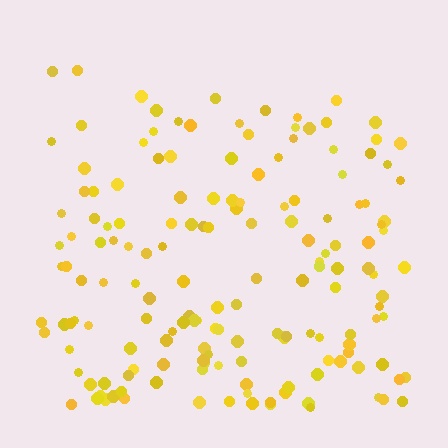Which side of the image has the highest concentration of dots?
The bottom.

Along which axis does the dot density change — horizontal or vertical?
Vertical.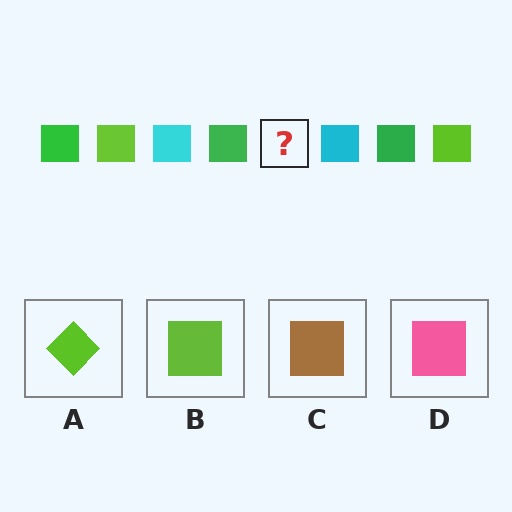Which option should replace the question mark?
Option B.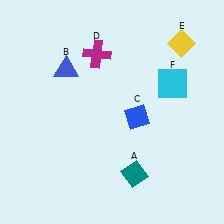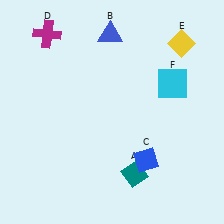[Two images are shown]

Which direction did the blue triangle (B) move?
The blue triangle (B) moved right.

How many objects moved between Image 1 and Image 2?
3 objects moved between the two images.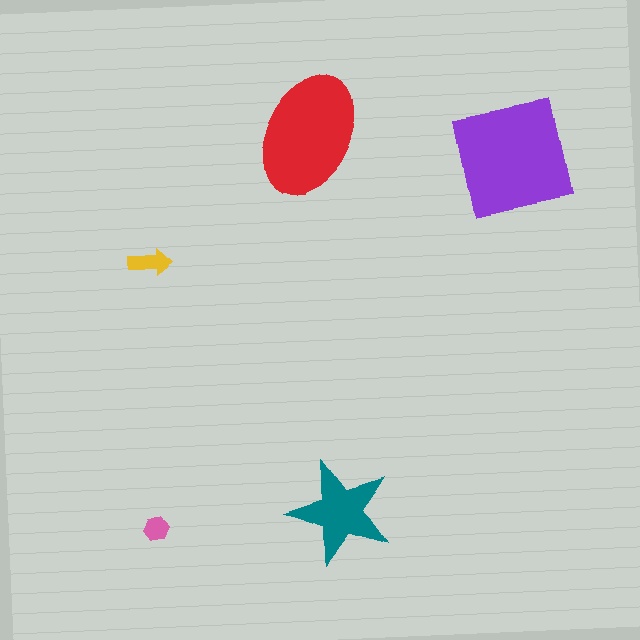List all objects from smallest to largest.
The pink hexagon, the yellow arrow, the teal star, the red ellipse, the purple square.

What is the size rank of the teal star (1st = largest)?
3rd.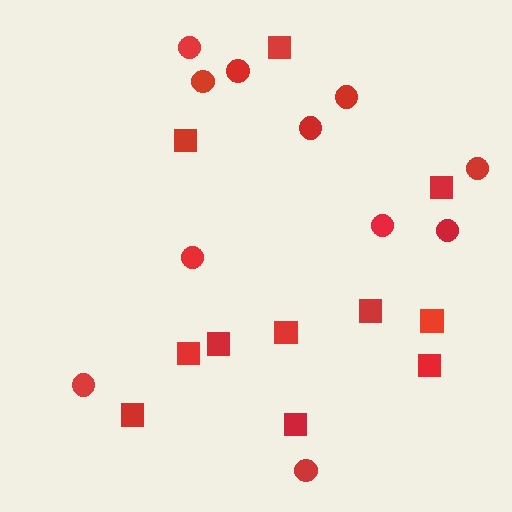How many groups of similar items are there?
There are 2 groups: one group of squares (11) and one group of circles (11).